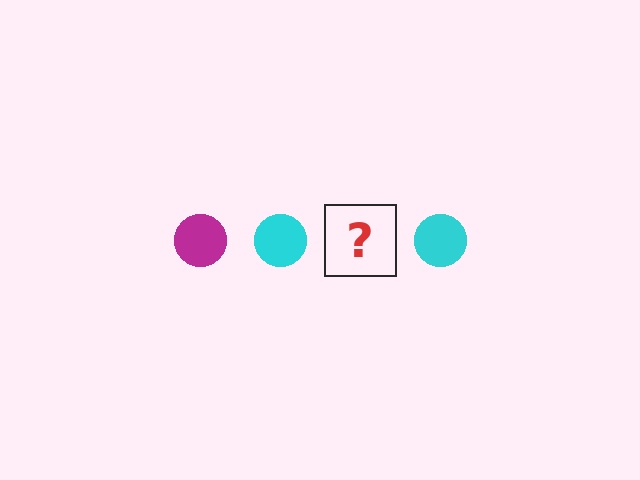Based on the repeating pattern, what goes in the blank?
The blank should be a magenta circle.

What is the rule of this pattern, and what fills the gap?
The rule is that the pattern cycles through magenta, cyan circles. The gap should be filled with a magenta circle.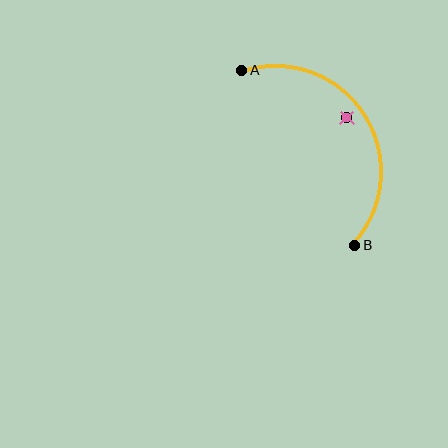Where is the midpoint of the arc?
The arc midpoint is the point on the curve farthest from the straight line joining A and B. It sits to the right of that line.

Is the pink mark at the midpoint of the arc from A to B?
No — the pink mark does not lie on the arc at all. It sits slightly inside the curve.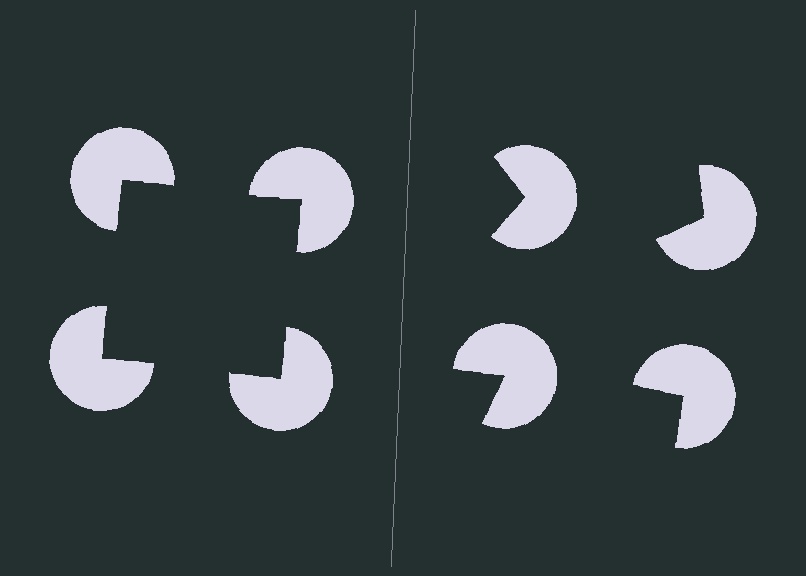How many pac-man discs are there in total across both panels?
8 — 4 on each side.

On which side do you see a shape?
An illusory square appears on the left side. On the right side the wedge cuts are rotated, so no coherent shape forms.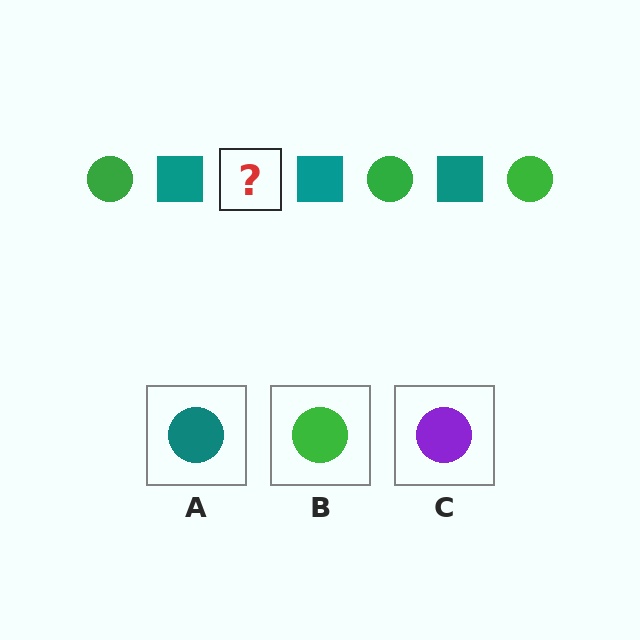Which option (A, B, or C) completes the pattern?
B.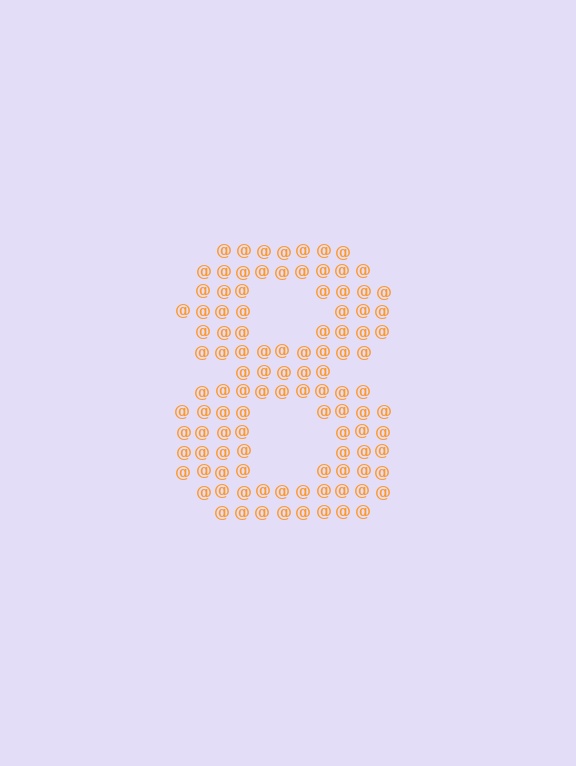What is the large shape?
The large shape is the digit 8.